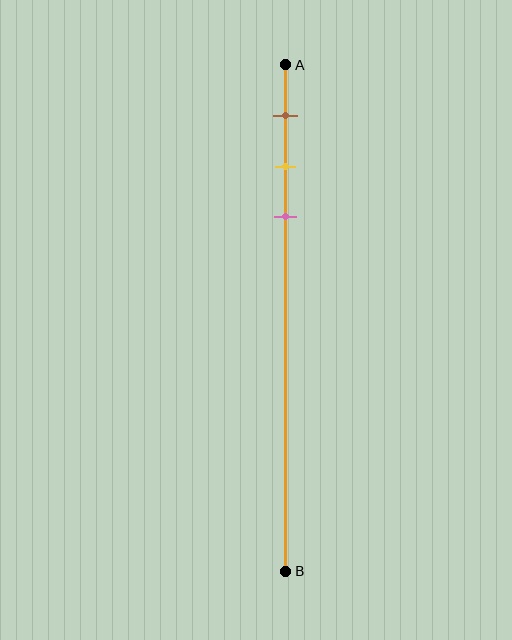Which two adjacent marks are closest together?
The yellow and pink marks are the closest adjacent pair.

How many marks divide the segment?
There are 3 marks dividing the segment.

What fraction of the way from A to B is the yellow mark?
The yellow mark is approximately 20% (0.2) of the way from A to B.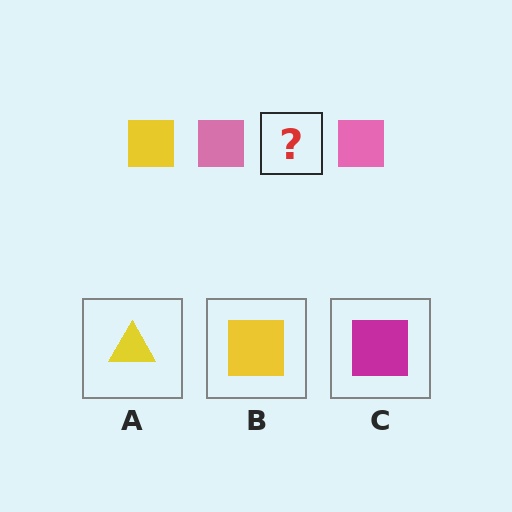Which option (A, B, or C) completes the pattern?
B.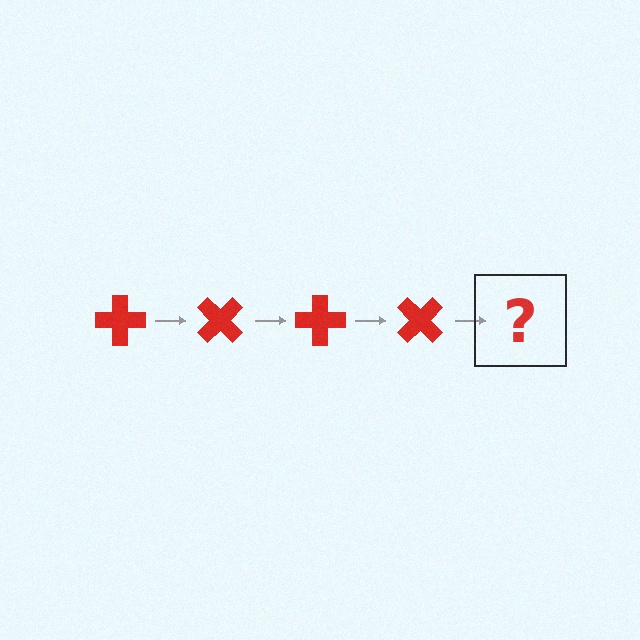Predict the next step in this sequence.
The next step is a red cross rotated 180 degrees.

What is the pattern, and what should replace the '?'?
The pattern is that the cross rotates 45 degrees each step. The '?' should be a red cross rotated 180 degrees.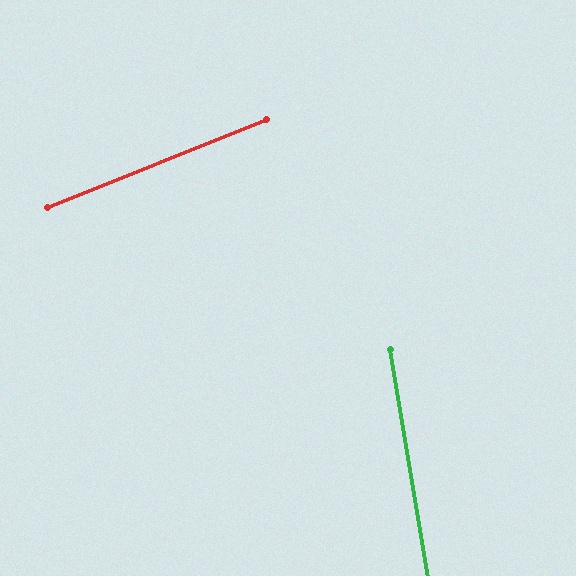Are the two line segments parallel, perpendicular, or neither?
Neither parallel nor perpendicular — they differ by about 77°.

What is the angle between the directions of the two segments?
Approximately 77 degrees.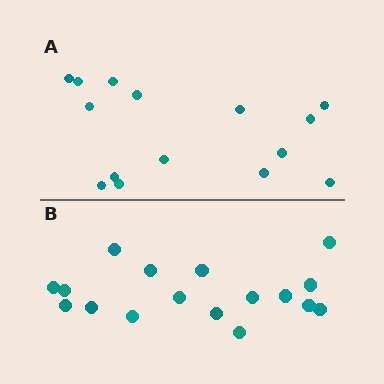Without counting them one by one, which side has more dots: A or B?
Region B (the bottom region) has more dots.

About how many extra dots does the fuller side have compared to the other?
Region B has just a few more — roughly 2 or 3 more dots than region A.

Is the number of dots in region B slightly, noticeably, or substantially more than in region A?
Region B has only slightly more — the two regions are fairly close. The ratio is roughly 1.1 to 1.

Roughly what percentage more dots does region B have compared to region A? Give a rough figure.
About 15% more.